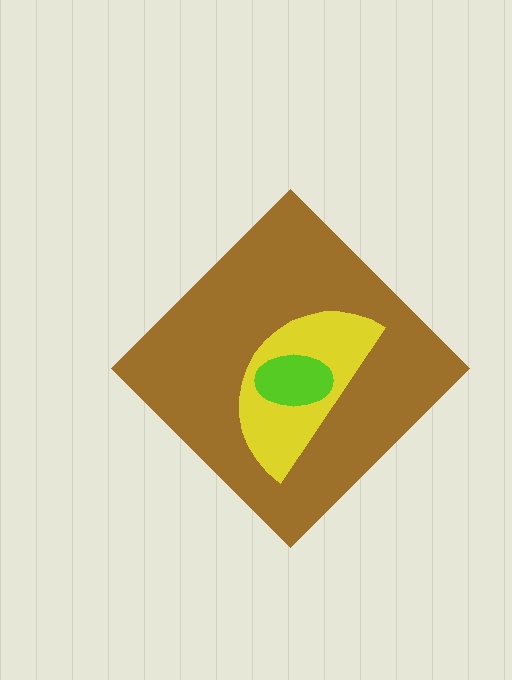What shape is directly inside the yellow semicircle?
The lime ellipse.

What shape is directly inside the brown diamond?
The yellow semicircle.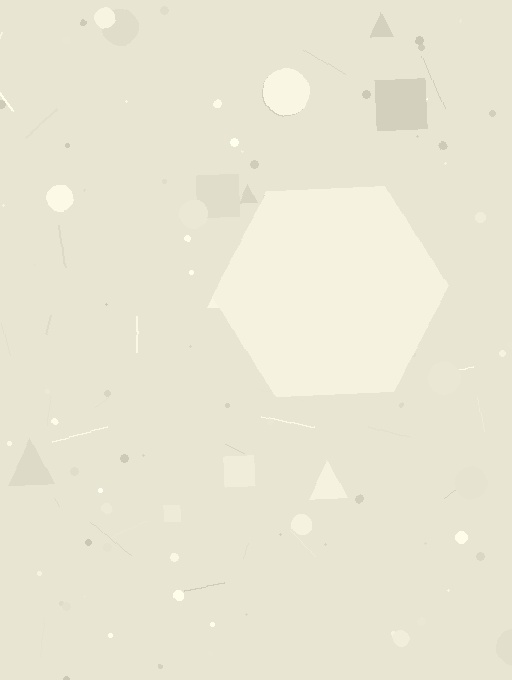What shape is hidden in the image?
A hexagon is hidden in the image.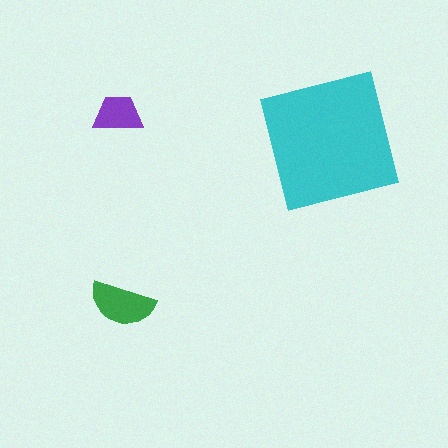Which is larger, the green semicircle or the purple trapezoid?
The green semicircle.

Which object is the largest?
The cyan square.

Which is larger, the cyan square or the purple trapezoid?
The cyan square.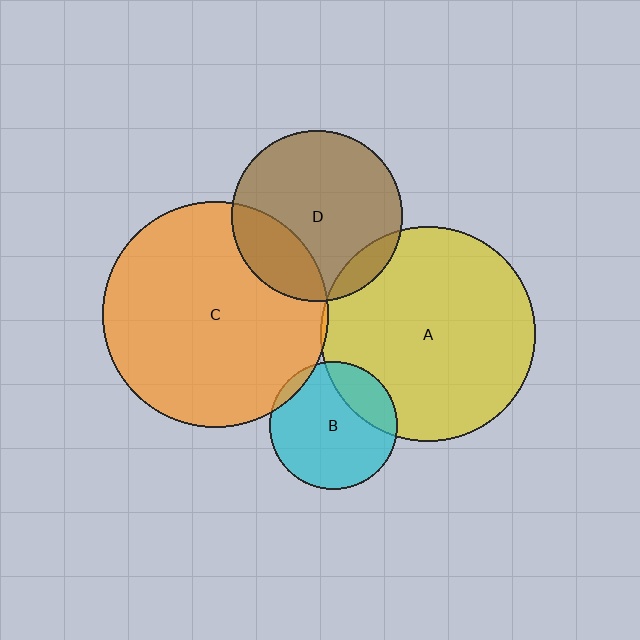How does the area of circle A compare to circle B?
Approximately 2.8 times.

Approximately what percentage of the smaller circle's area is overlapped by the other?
Approximately 10%.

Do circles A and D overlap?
Yes.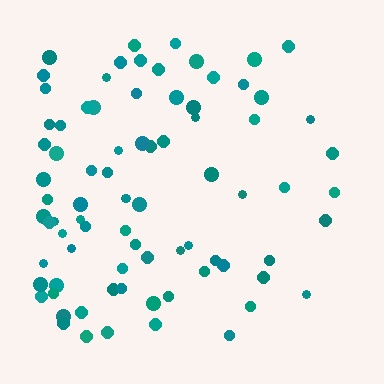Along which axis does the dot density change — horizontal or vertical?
Horizontal.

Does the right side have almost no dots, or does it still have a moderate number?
Still a moderate number, just noticeably fewer than the left.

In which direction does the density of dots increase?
From right to left, with the left side densest.